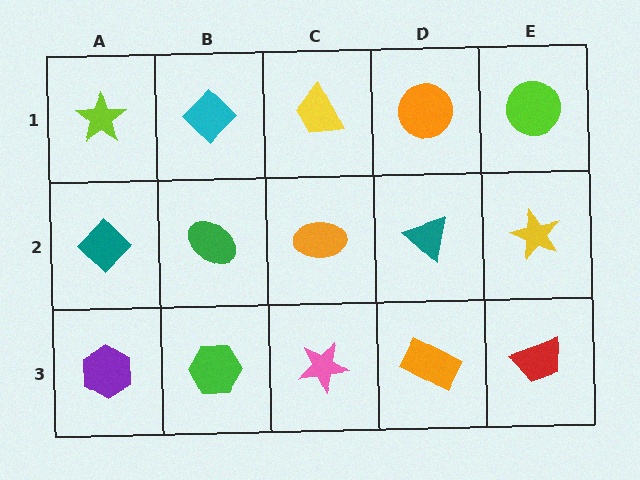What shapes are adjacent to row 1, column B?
A green ellipse (row 2, column B), a lime star (row 1, column A), a yellow trapezoid (row 1, column C).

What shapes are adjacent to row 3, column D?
A teal triangle (row 2, column D), a pink star (row 3, column C), a red trapezoid (row 3, column E).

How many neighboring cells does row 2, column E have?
3.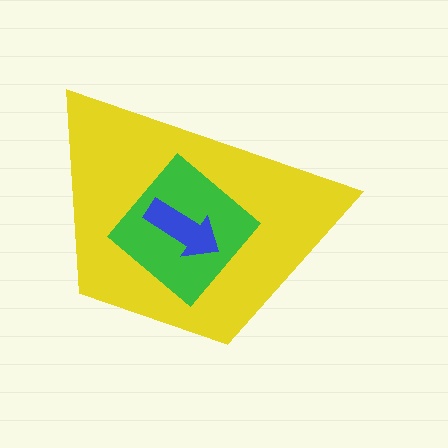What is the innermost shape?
The blue arrow.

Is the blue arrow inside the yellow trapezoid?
Yes.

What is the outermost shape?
The yellow trapezoid.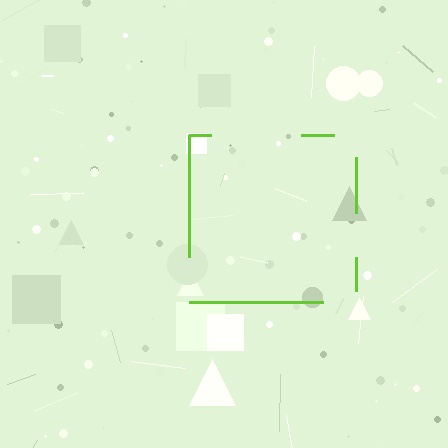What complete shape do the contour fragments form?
The contour fragments form a square.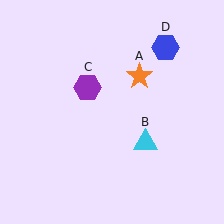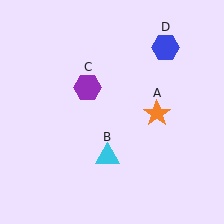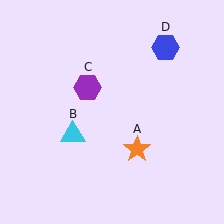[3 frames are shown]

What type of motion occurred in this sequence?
The orange star (object A), cyan triangle (object B) rotated clockwise around the center of the scene.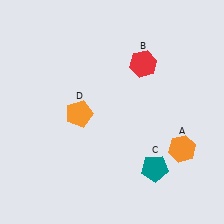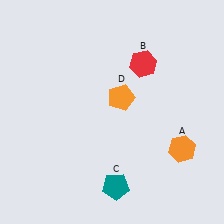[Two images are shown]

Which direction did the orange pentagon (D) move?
The orange pentagon (D) moved right.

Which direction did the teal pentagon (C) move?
The teal pentagon (C) moved left.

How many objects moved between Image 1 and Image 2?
2 objects moved between the two images.